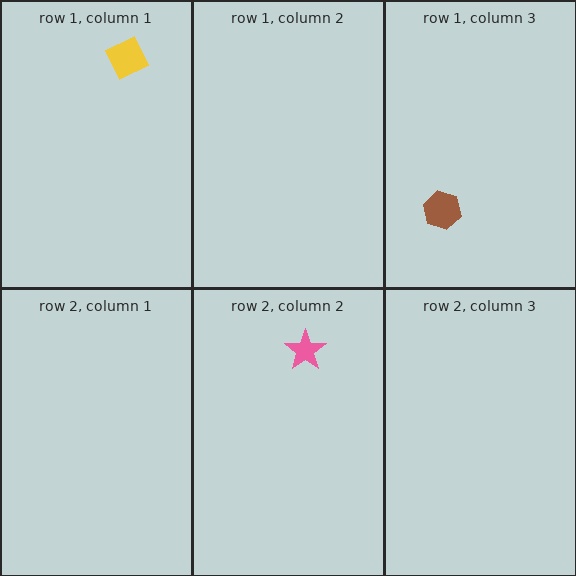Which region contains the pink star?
The row 2, column 2 region.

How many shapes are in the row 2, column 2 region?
1.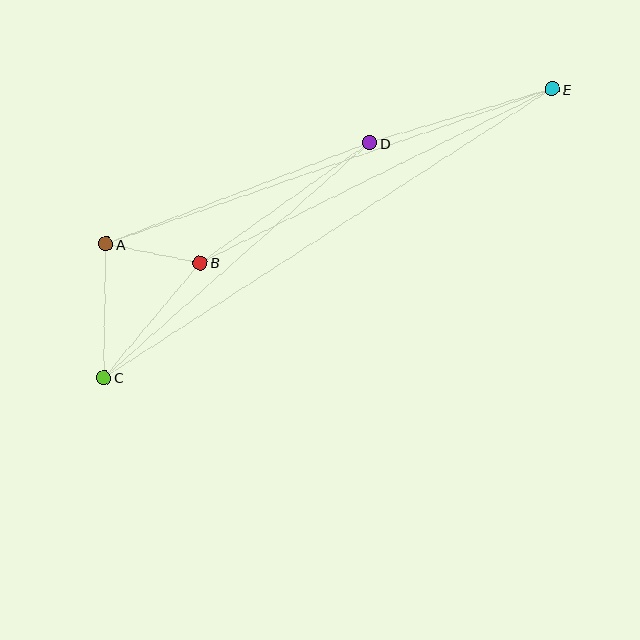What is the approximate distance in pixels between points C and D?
The distance between C and D is approximately 354 pixels.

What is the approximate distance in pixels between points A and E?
The distance between A and E is approximately 473 pixels.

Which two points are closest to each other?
Points A and B are closest to each other.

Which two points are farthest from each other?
Points C and E are farthest from each other.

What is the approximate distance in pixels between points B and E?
The distance between B and E is approximately 393 pixels.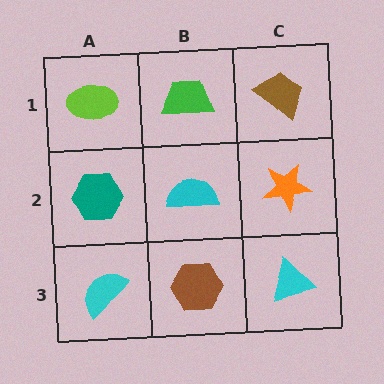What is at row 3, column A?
A cyan semicircle.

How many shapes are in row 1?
3 shapes.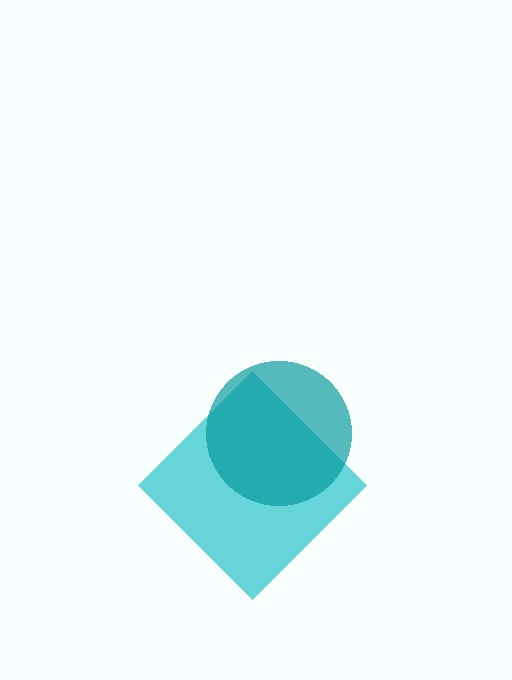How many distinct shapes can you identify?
There are 2 distinct shapes: a cyan diamond, a teal circle.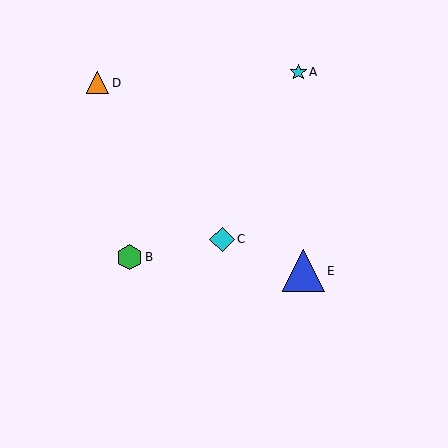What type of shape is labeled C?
Shape C is a cyan diamond.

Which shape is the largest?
The blue triangle (labeled E) is the largest.